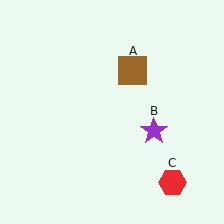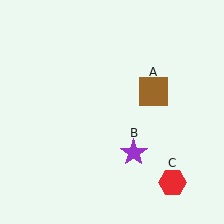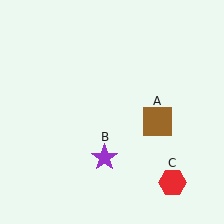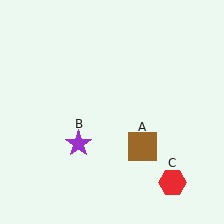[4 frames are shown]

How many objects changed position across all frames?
2 objects changed position: brown square (object A), purple star (object B).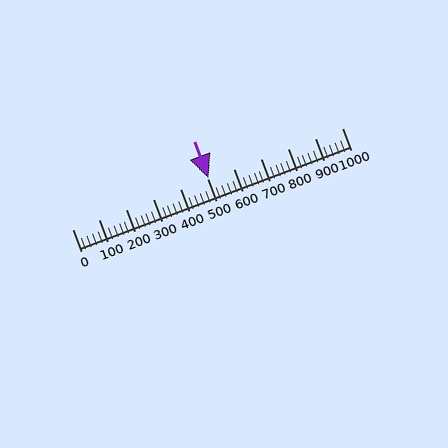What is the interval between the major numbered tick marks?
The major tick marks are spaced 100 units apart.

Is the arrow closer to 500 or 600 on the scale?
The arrow is closer to 500.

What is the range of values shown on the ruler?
The ruler shows values from 0 to 1000.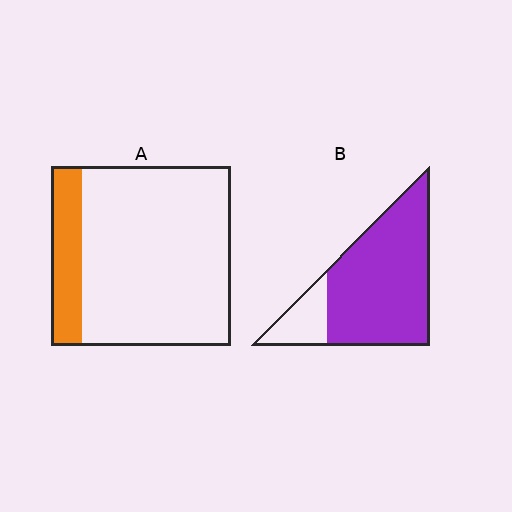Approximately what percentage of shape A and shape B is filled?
A is approximately 15% and B is approximately 80%.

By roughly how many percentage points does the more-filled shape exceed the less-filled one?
By roughly 65 percentage points (B over A).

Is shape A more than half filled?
No.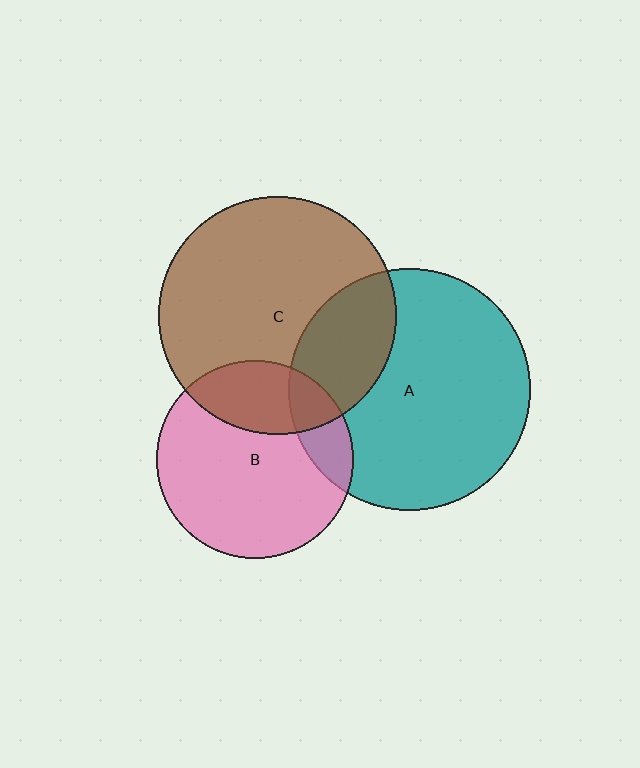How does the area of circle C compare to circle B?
Approximately 1.5 times.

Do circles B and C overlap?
Yes.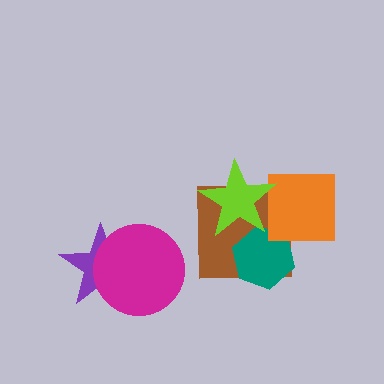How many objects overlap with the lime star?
3 objects overlap with the lime star.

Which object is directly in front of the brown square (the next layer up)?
The teal hexagon is directly in front of the brown square.